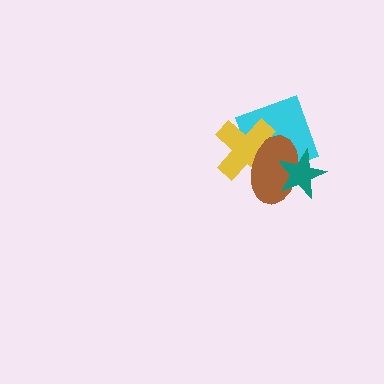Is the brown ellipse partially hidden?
Yes, it is partially covered by another shape.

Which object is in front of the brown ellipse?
The teal star is in front of the brown ellipse.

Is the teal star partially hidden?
No, no other shape covers it.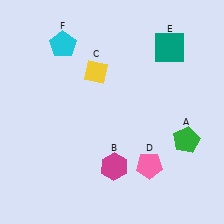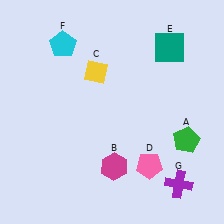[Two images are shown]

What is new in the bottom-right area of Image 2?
A purple cross (G) was added in the bottom-right area of Image 2.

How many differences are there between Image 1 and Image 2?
There is 1 difference between the two images.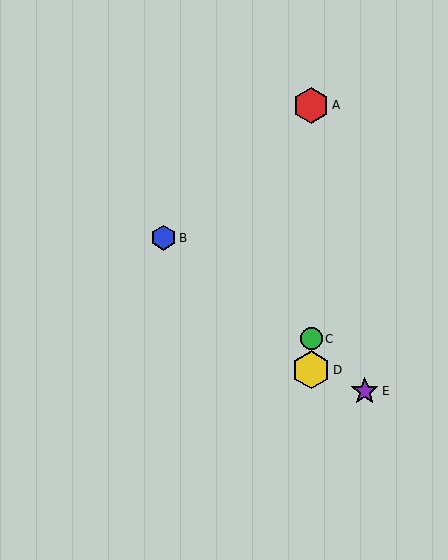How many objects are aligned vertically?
3 objects (A, C, D) are aligned vertically.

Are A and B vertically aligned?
No, A is at x≈311 and B is at x≈164.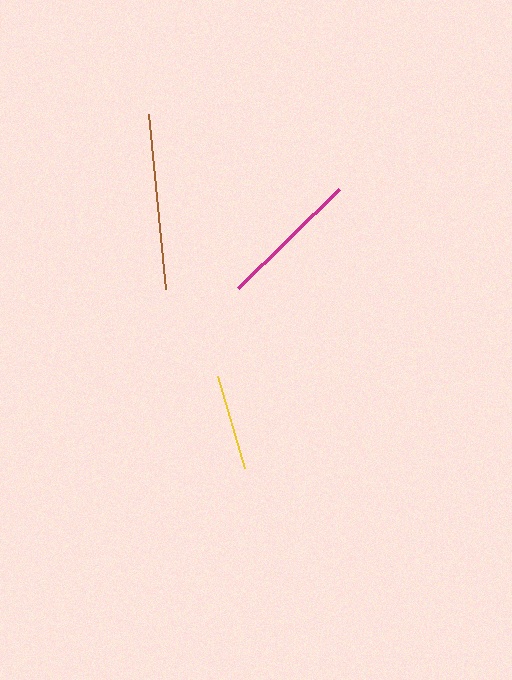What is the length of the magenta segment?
The magenta segment is approximately 142 pixels long.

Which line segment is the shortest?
The yellow line is the shortest at approximately 95 pixels.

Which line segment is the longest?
The brown line is the longest at approximately 176 pixels.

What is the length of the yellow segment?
The yellow segment is approximately 95 pixels long.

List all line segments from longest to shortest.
From longest to shortest: brown, magenta, yellow.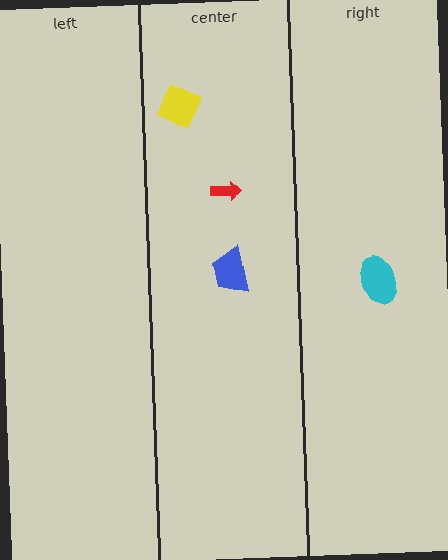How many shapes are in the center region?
3.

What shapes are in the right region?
The cyan ellipse.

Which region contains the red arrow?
The center region.